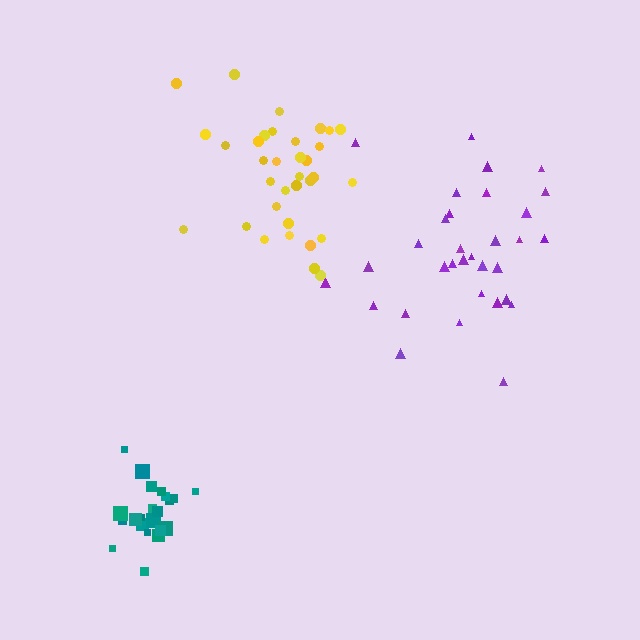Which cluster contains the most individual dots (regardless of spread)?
Yellow (34).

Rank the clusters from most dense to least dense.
teal, yellow, purple.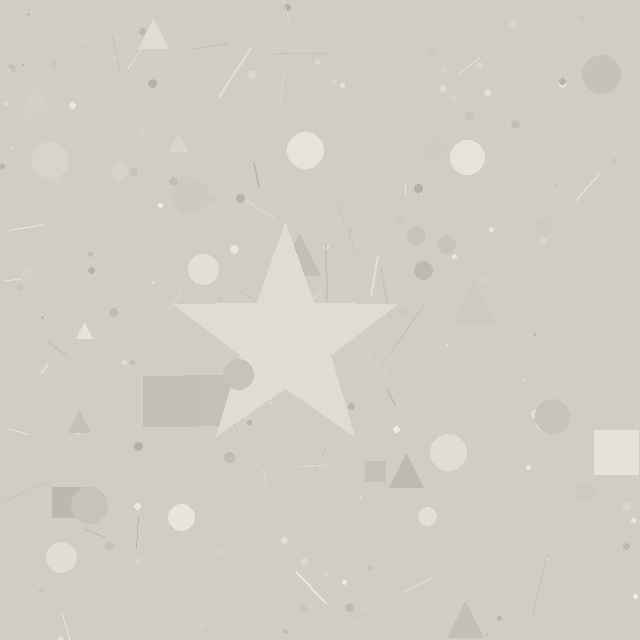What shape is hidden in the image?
A star is hidden in the image.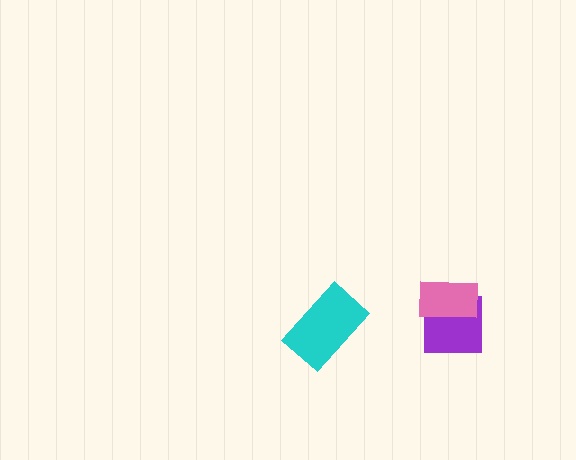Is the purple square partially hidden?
Yes, it is partially covered by another shape.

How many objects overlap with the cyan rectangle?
0 objects overlap with the cyan rectangle.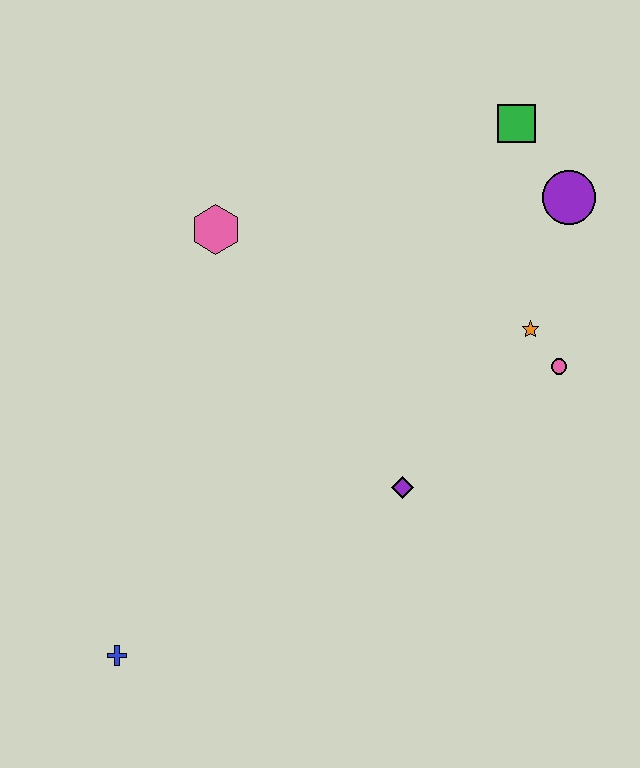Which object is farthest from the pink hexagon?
The blue cross is farthest from the pink hexagon.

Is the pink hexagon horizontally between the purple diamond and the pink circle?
No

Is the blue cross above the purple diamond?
No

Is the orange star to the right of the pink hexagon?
Yes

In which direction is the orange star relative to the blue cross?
The orange star is to the right of the blue cross.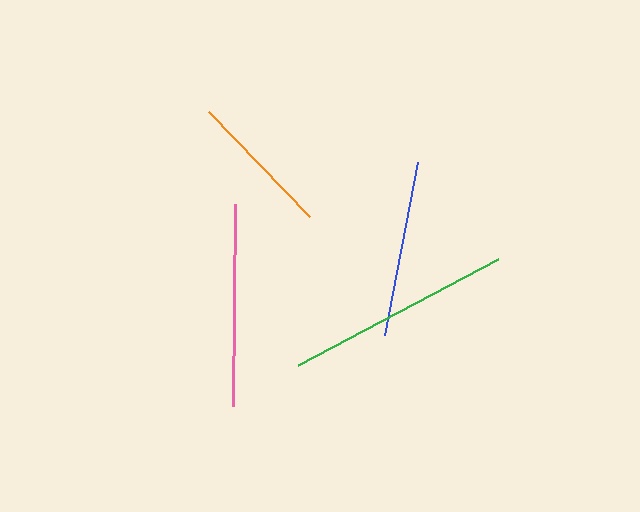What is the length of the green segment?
The green segment is approximately 226 pixels long.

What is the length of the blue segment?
The blue segment is approximately 177 pixels long.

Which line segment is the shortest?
The orange line is the shortest at approximately 146 pixels.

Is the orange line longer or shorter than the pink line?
The pink line is longer than the orange line.